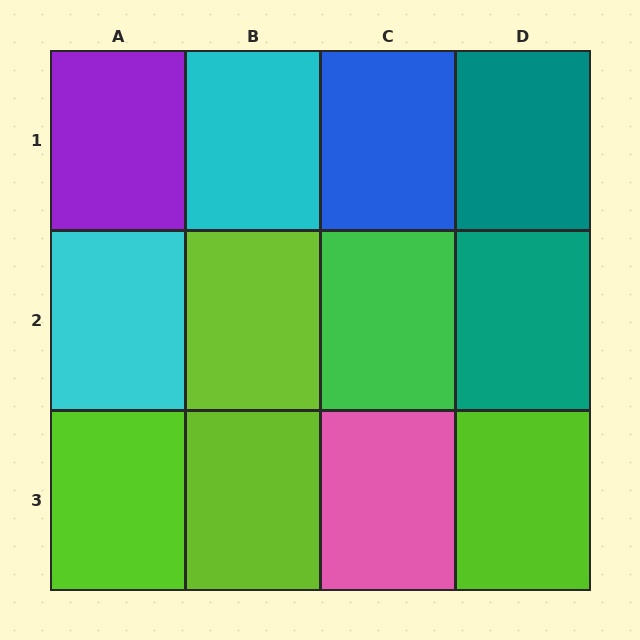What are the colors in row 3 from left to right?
Lime, lime, pink, lime.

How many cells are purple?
1 cell is purple.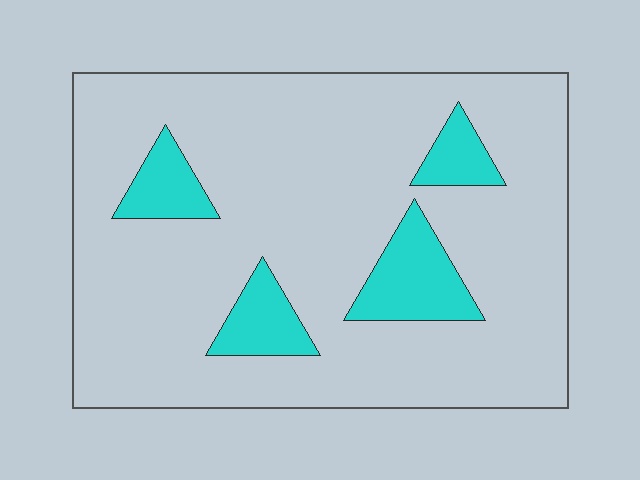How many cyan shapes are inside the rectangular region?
4.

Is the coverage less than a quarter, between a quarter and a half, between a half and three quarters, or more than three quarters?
Less than a quarter.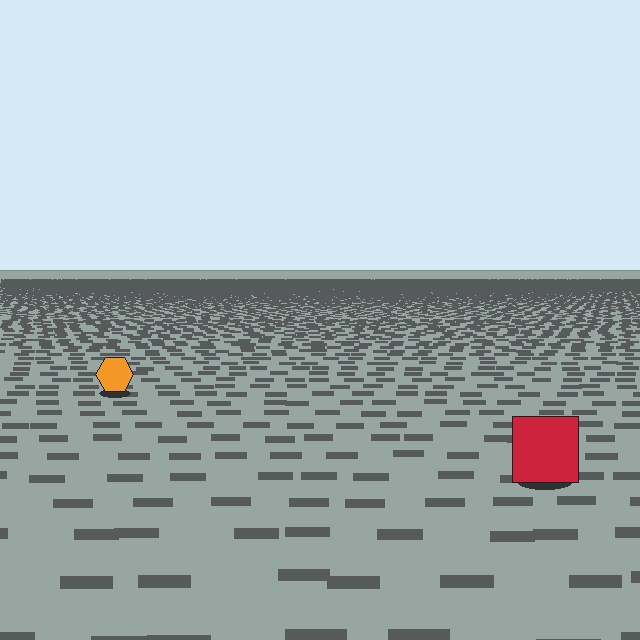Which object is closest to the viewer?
The red square is closest. The texture marks near it are larger and more spread out.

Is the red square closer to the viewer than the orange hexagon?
Yes. The red square is closer — you can tell from the texture gradient: the ground texture is coarser near it.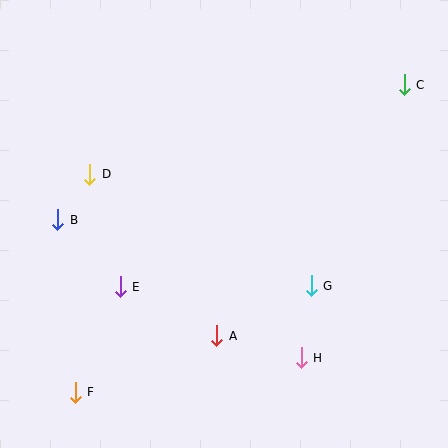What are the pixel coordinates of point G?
Point G is at (311, 286).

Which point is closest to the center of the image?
Point G at (311, 286) is closest to the center.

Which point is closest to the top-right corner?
Point C is closest to the top-right corner.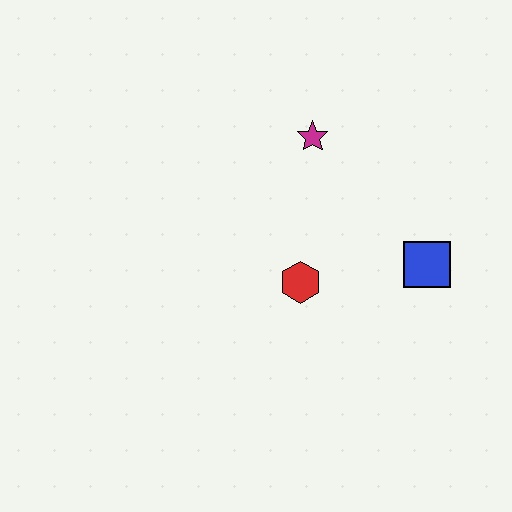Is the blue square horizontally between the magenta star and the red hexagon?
No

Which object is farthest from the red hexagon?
The magenta star is farthest from the red hexagon.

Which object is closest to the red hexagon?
The blue square is closest to the red hexagon.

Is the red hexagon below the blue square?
Yes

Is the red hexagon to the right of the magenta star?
No